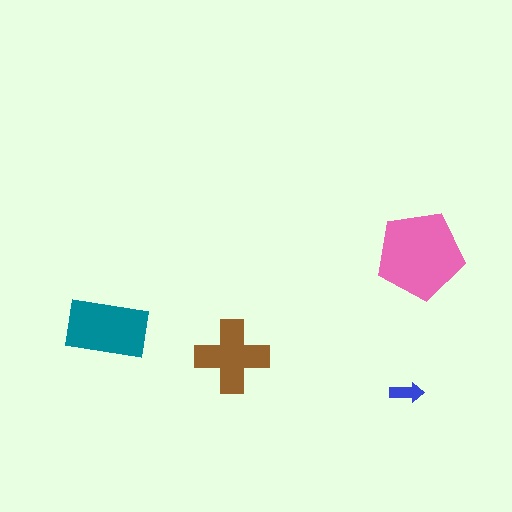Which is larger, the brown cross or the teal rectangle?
The teal rectangle.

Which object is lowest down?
The blue arrow is bottommost.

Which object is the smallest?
The blue arrow.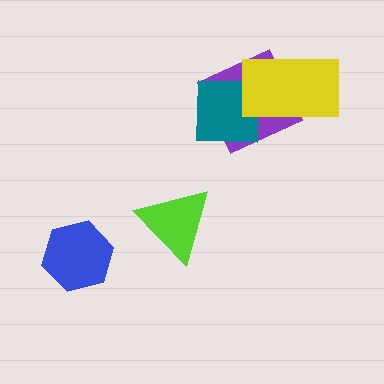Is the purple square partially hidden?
Yes, it is partially covered by another shape.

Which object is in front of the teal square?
The yellow rectangle is in front of the teal square.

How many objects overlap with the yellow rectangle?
2 objects overlap with the yellow rectangle.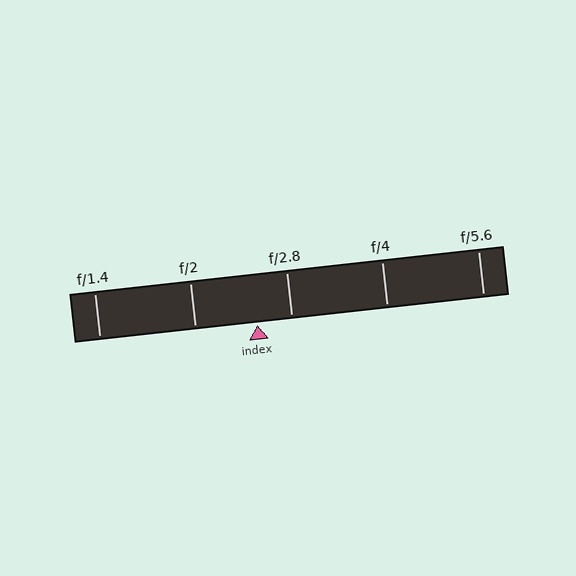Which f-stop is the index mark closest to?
The index mark is closest to f/2.8.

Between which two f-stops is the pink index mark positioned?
The index mark is between f/2 and f/2.8.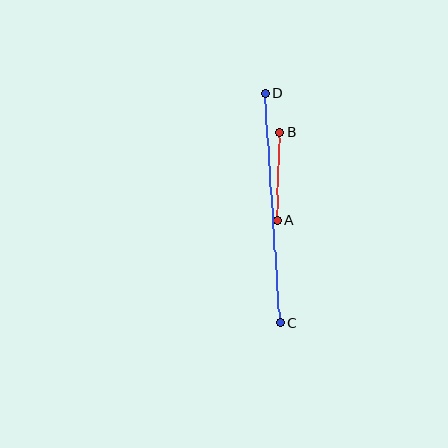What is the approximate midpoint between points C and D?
The midpoint is at approximately (273, 208) pixels.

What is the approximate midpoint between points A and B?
The midpoint is at approximately (279, 176) pixels.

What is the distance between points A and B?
The distance is approximately 88 pixels.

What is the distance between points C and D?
The distance is approximately 230 pixels.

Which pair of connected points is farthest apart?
Points C and D are farthest apart.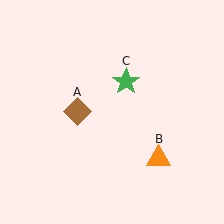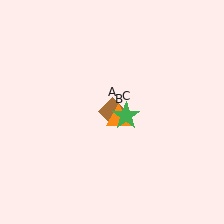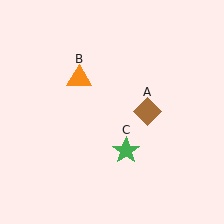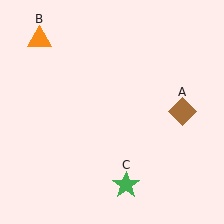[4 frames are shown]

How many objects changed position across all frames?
3 objects changed position: brown diamond (object A), orange triangle (object B), green star (object C).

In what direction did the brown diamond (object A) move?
The brown diamond (object A) moved right.